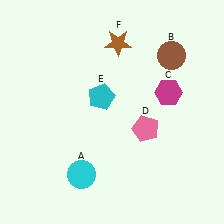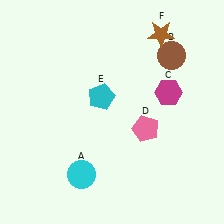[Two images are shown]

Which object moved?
The brown star (F) moved right.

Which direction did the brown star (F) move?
The brown star (F) moved right.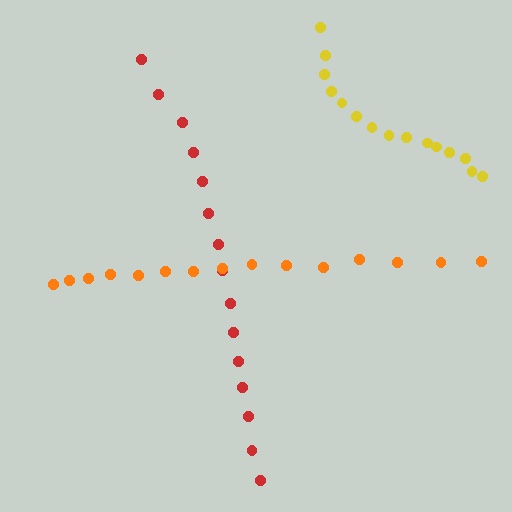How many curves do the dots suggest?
There are 3 distinct paths.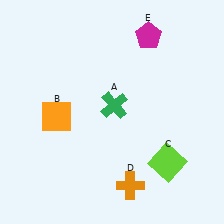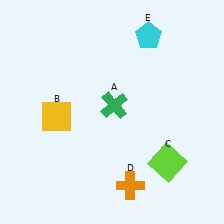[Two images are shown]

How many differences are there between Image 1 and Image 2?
There are 2 differences between the two images.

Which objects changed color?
B changed from orange to yellow. E changed from magenta to cyan.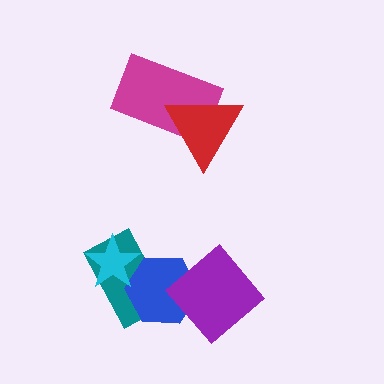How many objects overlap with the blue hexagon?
3 objects overlap with the blue hexagon.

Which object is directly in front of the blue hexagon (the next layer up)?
The cyan star is directly in front of the blue hexagon.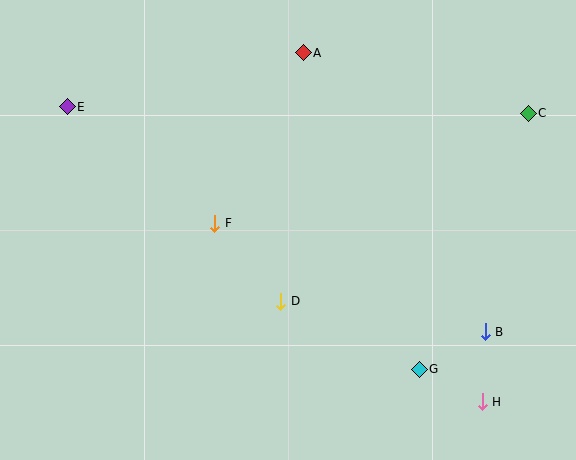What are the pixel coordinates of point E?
Point E is at (67, 107).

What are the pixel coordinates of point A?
Point A is at (303, 53).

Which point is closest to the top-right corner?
Point C is closest to the top-right corner.